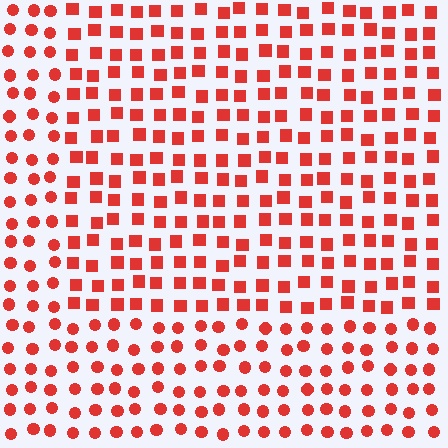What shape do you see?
I see a rectangle.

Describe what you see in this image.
The image is filled with small red elements arranged in a uniform grid. A rectangle-shaped region contains squares, while the surrounding area contains circles. The boundary is defined purely by the change in element shape.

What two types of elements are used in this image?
The image uses squares inside the rectangle region and circles outside it.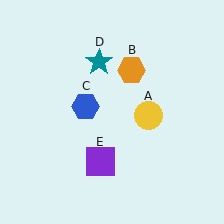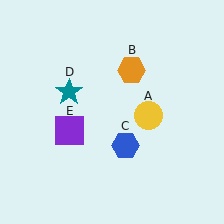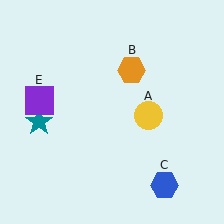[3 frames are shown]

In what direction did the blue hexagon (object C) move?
The blue hexagon (object C) moved down and to the right.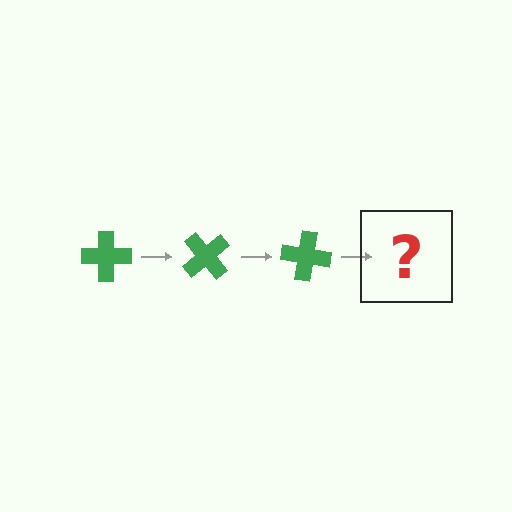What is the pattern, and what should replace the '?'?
The pattern is that the cross rotates 50 degrees each step. The '?' should be a green cross rotated 150 degrees.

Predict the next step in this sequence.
The next step is a green cross rotated 150 degrees.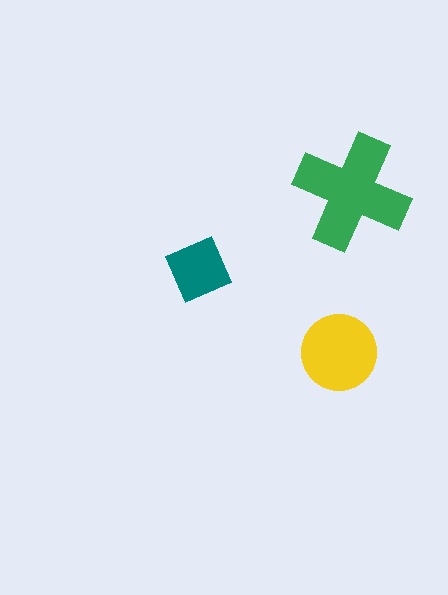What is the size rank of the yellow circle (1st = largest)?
2nd.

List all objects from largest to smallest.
The green cross, the yellow circle, the teal square.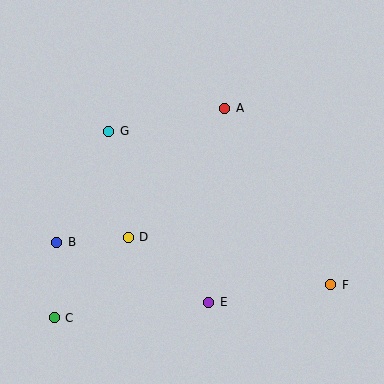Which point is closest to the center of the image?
Point D at (128, 237) is closest to the center.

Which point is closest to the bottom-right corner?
Point F is closest to the bottom-right corner.